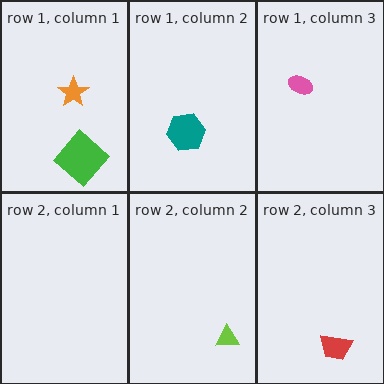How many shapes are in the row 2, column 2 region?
1.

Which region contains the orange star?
The row 1, column 1 region.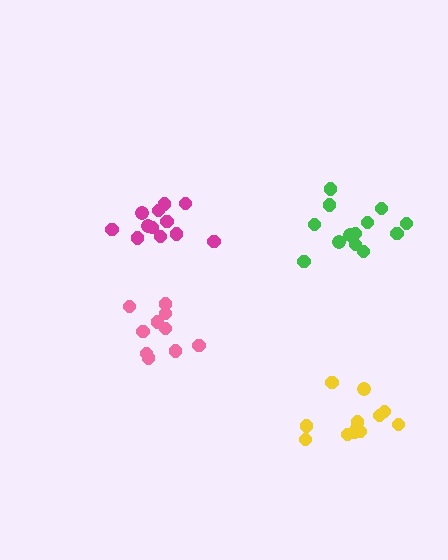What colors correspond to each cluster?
The clusters are colored: yellow, magenta, green, pink.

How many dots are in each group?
Group 1: 12 dots, Group 2: 12 dots, Group 3: 13 dots, Group 4: 10 dots (47 total).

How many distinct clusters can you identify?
There are 4 distinct clusters.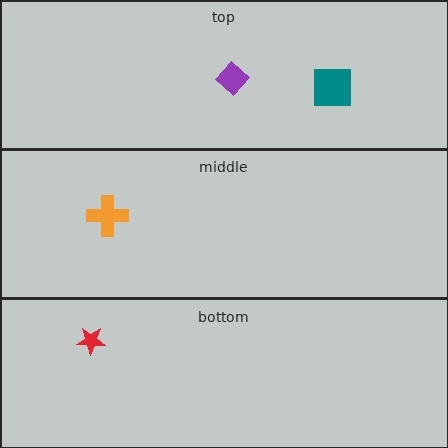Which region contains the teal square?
The top region.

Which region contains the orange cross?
The middle region.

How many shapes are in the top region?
2.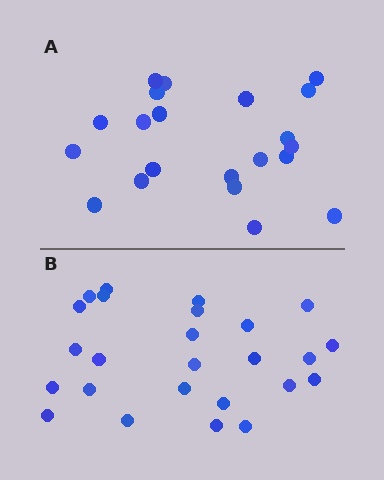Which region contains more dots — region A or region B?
Region B (the bottom region) has more dots.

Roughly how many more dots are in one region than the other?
Region B has about 4 more dots than region A.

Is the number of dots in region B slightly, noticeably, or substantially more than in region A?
Region B has only slightly more — the two regions are fairly close. The ratio is roughly 1.2 to 1.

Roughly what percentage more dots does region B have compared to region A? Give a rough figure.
About 20% more.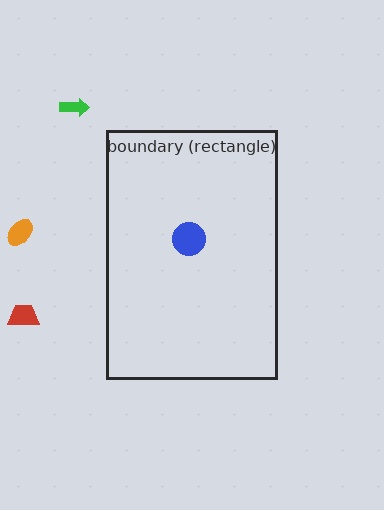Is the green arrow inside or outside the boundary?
Outside.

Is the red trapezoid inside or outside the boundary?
Outside.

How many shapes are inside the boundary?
1 inside, 3 outside.